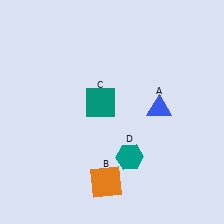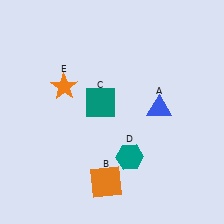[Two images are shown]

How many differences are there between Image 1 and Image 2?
There is 1 difference between the two images.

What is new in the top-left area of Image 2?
An orange star (E) was added in the top-left area of Image 2.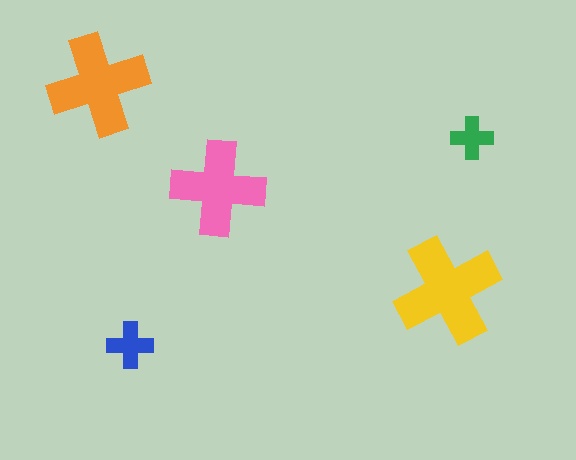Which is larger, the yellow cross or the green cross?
The yellow one.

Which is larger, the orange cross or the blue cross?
The orange one.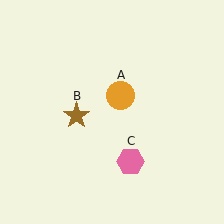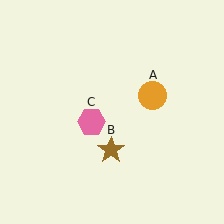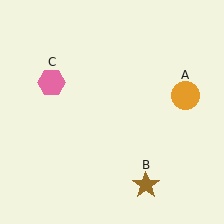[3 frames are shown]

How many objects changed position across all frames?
3 objects changed position: orange circle (object A), brown star (object B), pink hexagon (object C).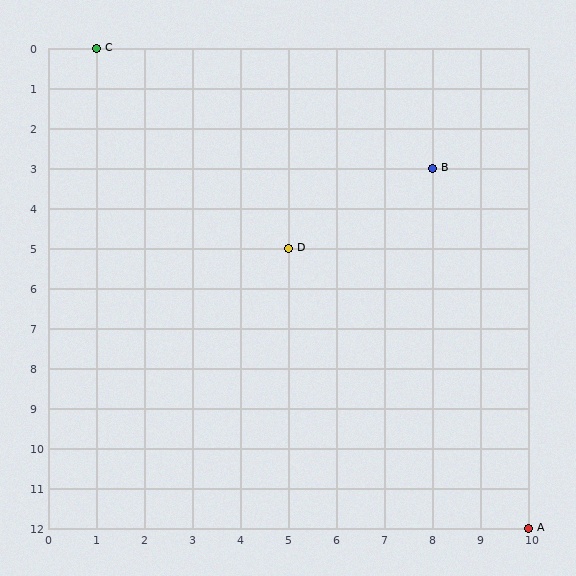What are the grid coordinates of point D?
Point D is at grid coordinates (5, 5).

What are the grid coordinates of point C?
Point C is at grid coordinates (1, 0).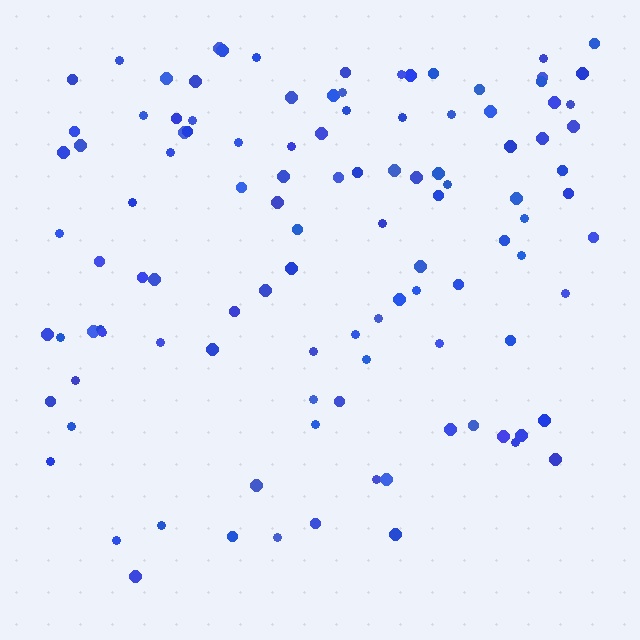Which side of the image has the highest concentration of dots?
The top.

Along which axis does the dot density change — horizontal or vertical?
Vertical.